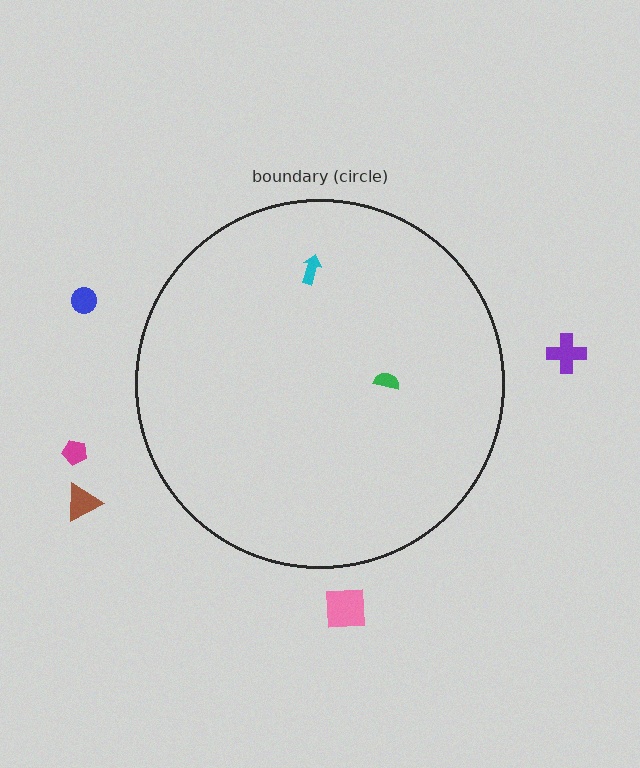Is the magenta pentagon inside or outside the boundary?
Outside.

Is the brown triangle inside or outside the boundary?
Outside.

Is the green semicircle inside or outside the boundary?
Inside.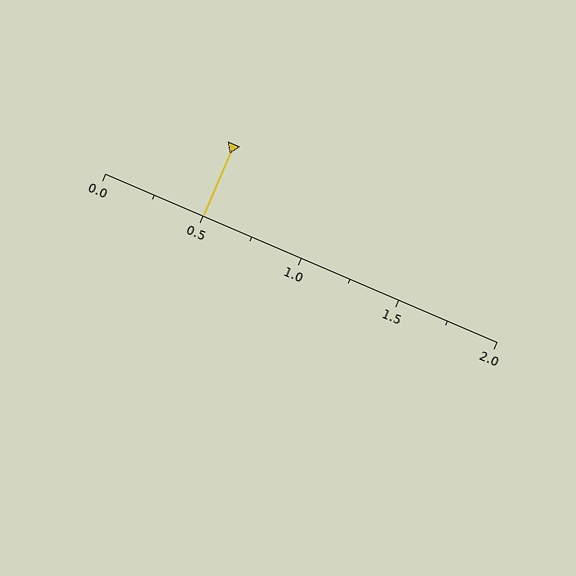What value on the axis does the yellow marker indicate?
The marker indicates approximately 0.5.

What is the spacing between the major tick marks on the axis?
The major ticks are spaced 0.5 apart.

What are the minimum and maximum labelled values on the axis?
The axis runs from 0.0 to 2.0.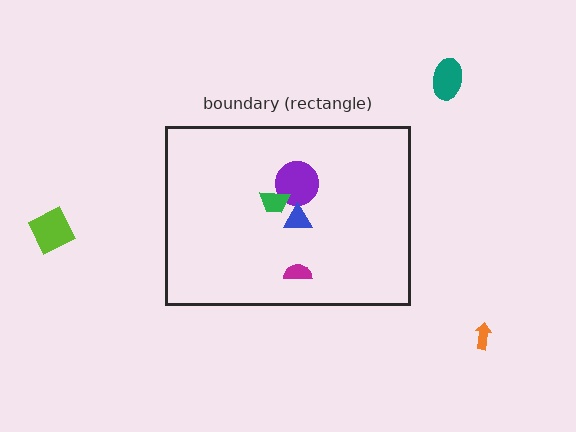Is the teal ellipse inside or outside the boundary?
Outside.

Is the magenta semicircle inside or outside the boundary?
Inside.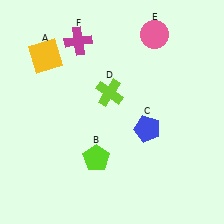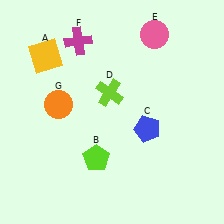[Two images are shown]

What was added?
An orange circle (G) was added in Image 2.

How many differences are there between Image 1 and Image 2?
There is 1 difference between the two images.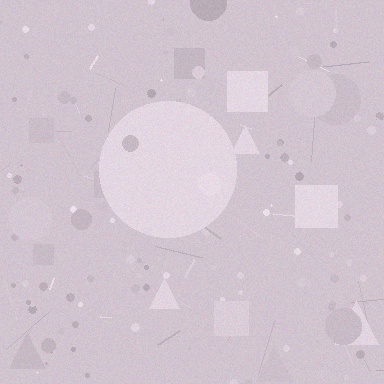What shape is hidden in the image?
A circle is hidden in the image.